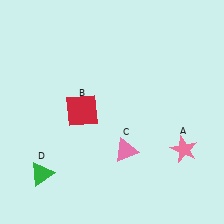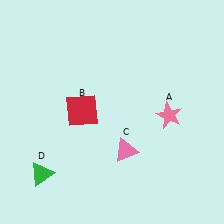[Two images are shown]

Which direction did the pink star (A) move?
The pink star (A) moved up.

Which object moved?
The pink star (A) moved up.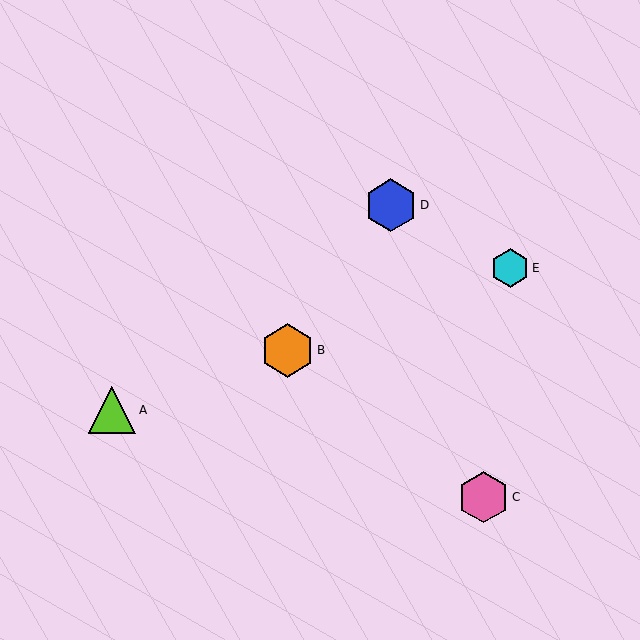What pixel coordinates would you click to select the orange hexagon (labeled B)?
Click at (288, 350) to select the orange hexagon B.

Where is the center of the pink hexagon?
The center of the pink hexagon is at (483, 497).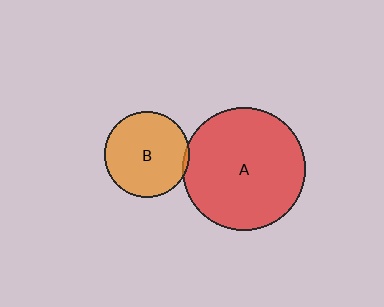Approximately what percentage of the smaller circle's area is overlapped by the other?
Approximately 5%.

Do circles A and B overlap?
Yes.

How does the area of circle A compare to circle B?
Approximately 2.1 times.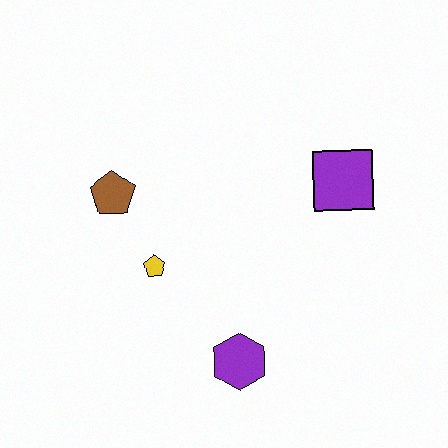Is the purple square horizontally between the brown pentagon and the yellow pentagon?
No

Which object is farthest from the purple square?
The brown pentagon is farthest from the purple square.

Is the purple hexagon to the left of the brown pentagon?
No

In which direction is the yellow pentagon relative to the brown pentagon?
The yellow pentagon is below the brown pentagon.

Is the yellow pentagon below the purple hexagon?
No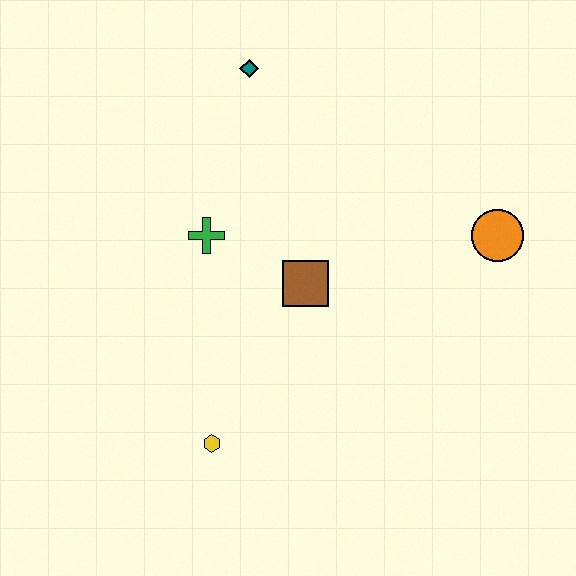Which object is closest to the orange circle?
The brown square is closest to the orange circle.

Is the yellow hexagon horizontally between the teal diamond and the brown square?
No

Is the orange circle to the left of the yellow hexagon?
No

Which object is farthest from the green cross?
The orange circle is farthest from the green cross.